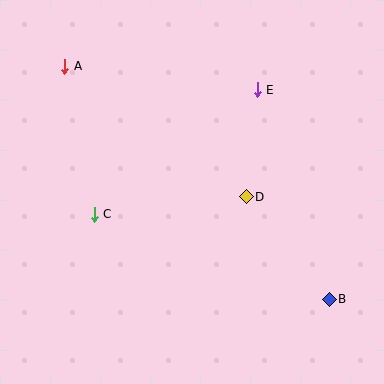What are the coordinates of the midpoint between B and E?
The midpoint between B and E is at (293, 195).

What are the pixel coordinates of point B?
Point B is at (329, 299).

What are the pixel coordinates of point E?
Point E is at (257, 90).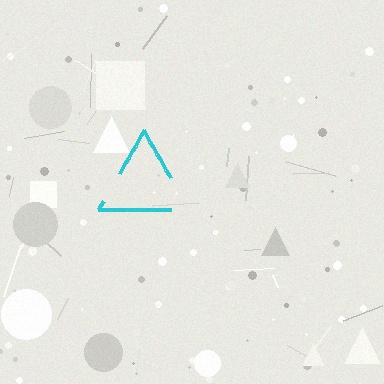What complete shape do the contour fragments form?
The contour fragments form a triangle.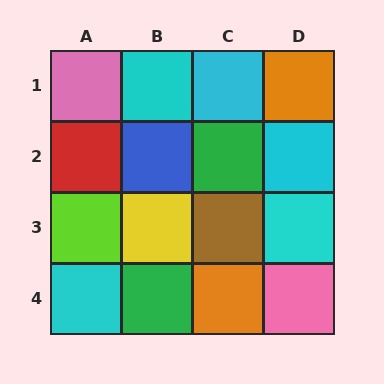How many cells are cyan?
5 cells are cyan.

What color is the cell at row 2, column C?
Green.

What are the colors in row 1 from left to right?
Pink, cyan, cyan, orange.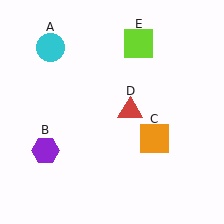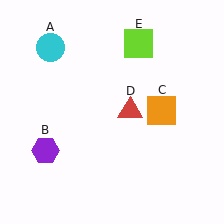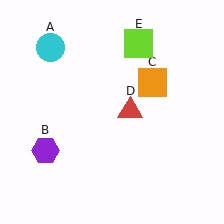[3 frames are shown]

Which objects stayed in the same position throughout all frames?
Cyan circle (object A) and purple hexagon (object B) and red triangle (object D) and lime square (object E) remained stationary.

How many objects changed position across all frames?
1 object changed position: orange square (object C).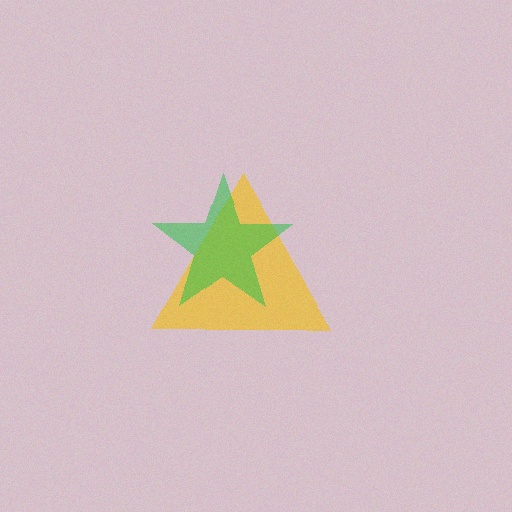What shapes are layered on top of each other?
The layered shapes are: a yellow triangle, a green star.